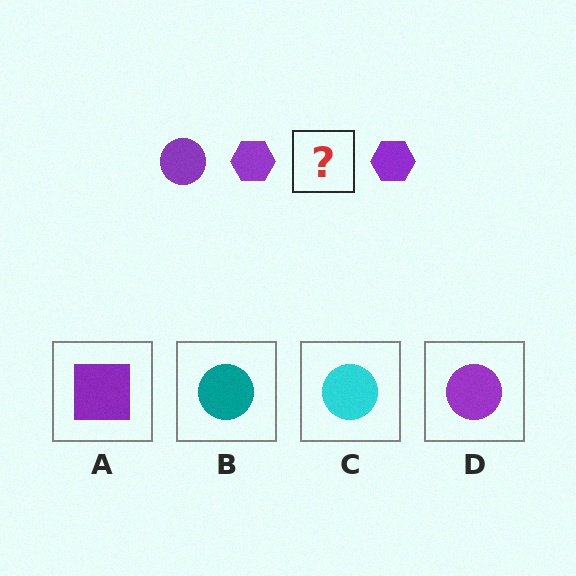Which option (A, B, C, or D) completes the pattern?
D.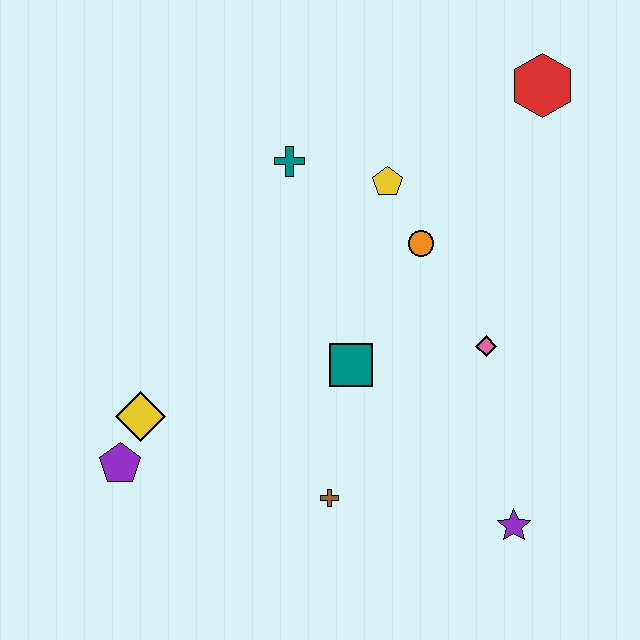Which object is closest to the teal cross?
The yellow pentagon is closest to the teal cross.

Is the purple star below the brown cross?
Yes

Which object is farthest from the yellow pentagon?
The purple pentagon is farthest from the yellow pentagon.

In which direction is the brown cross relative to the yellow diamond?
The brown cross is to the right of the yellow diamond.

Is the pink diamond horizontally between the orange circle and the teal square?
No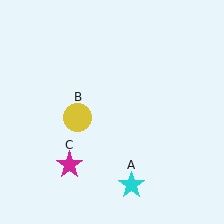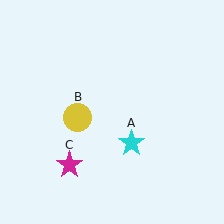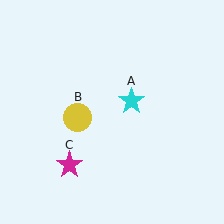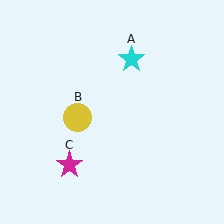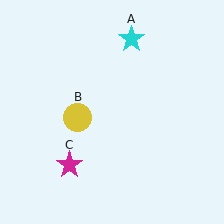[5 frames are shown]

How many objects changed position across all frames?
1 object changed position: cyan star (object A).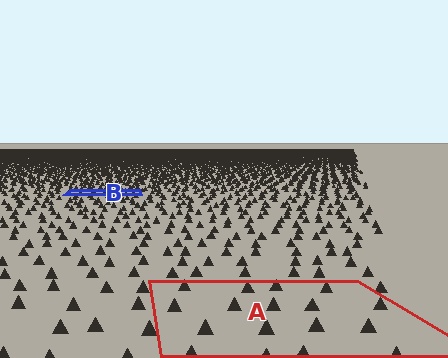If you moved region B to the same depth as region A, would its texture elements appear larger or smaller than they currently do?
They would appear larger. At a closer depth, the same texture elements are projected at a bigger on-screen size.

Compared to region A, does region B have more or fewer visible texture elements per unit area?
Region B has more texture elements per unit area — they are packed more densely because it is farther away.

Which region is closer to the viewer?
Region A is closer. The texture elements there are larger and more spread out.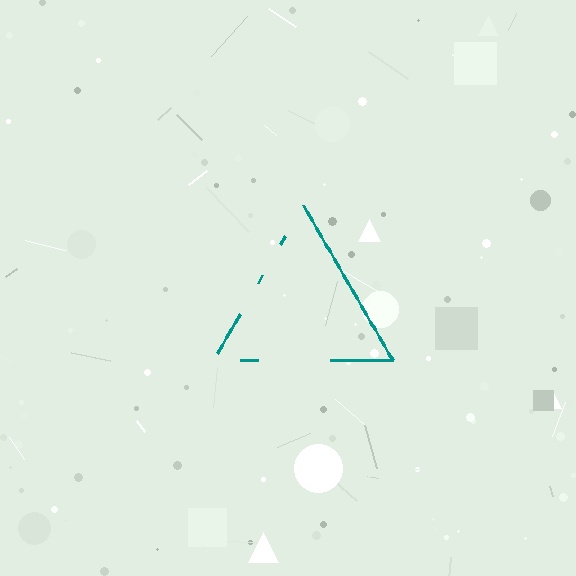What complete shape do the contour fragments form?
The contour fragments form a triangle.